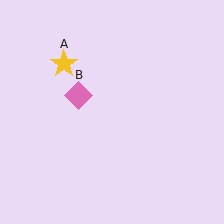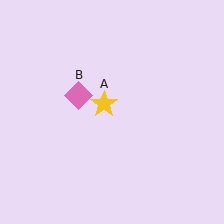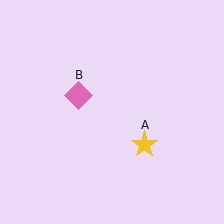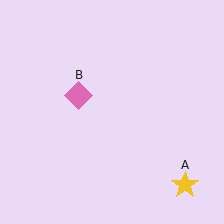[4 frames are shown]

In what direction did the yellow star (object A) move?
The yellow star (object A) moved down and to the right.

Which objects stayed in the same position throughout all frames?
Pink diamond (object B) remained stationary.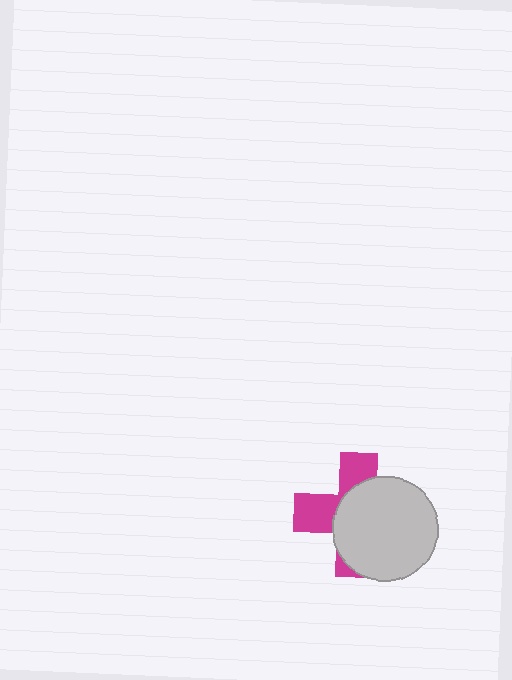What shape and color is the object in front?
The object in front is a light gray circle.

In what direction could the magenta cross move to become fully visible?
The magenta cross could move left. That would shift it out from behind the light gray circle entirely.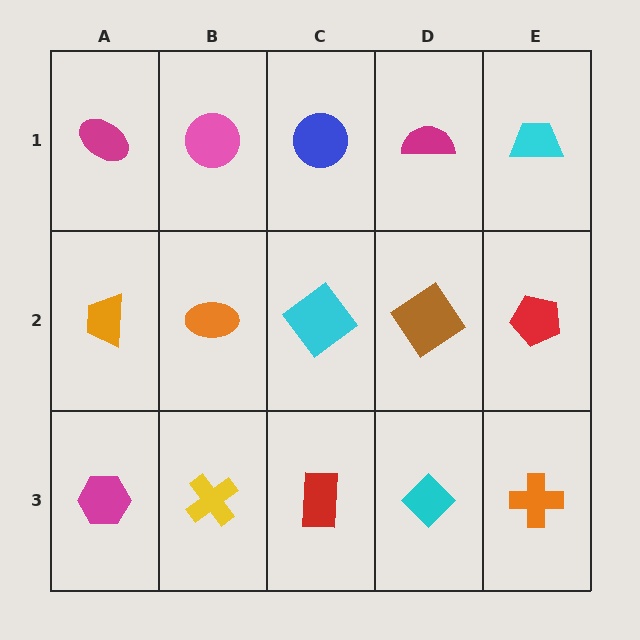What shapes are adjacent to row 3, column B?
An orange ellipse (row 2, column B), a magenta hexagon (row 3, column A), a red rectangle (row 3, column C).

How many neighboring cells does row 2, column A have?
3.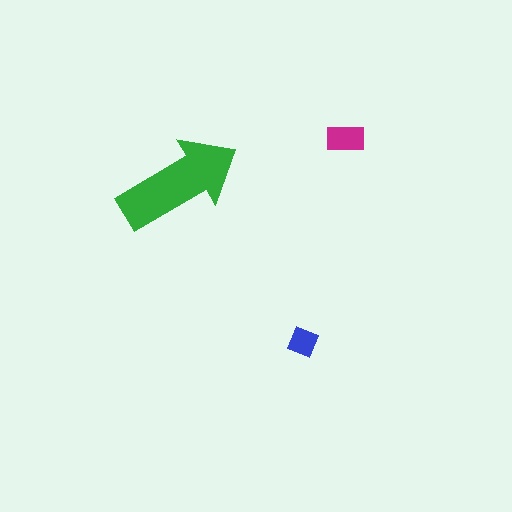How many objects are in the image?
There are 3 objects in the image.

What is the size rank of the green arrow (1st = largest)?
1st.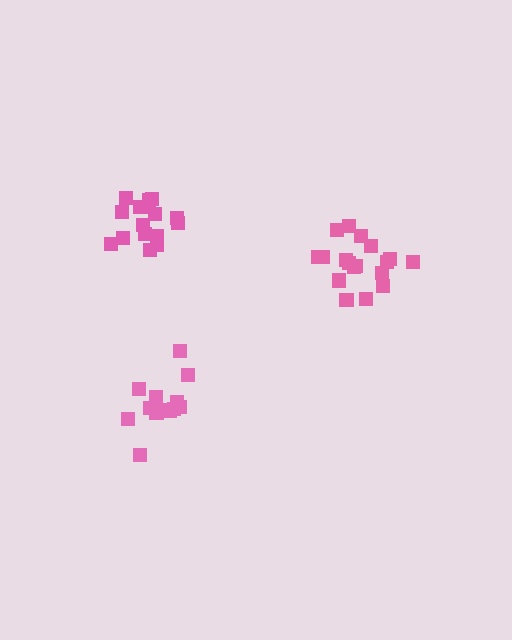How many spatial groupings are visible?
There are 3 spatial groupings.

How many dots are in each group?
Group 1: 16 dots, Group 2: 18 dots, Group 3: 14 dots (48 total).